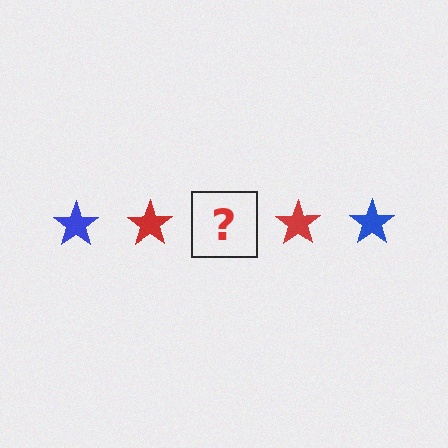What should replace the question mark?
The question mark should be replaced with a blue star.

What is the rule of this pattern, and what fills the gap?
The rule is that the pattern cycles through blue, red stars. The gap should be filled with a blue star.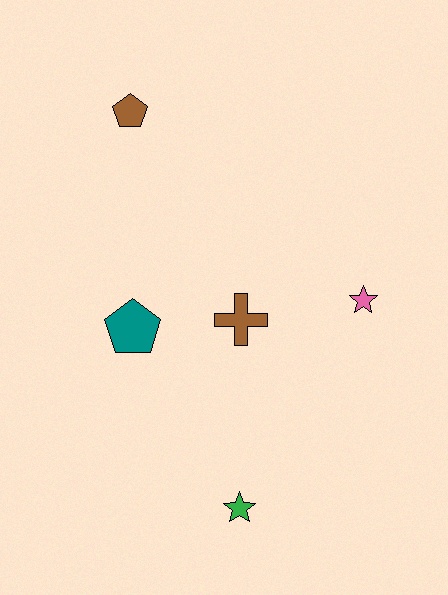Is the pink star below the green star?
No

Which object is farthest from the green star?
The brown pentagon is farthest from the green star.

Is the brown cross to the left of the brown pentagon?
No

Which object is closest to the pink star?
The brown cross is closest to the pink star.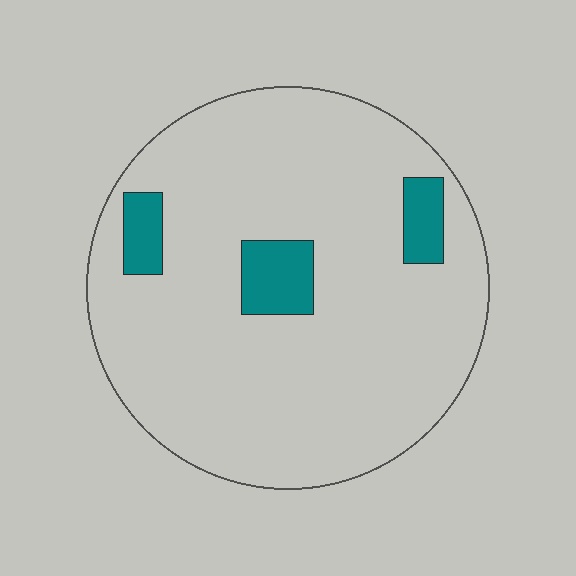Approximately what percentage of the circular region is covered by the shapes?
Approximately 10%.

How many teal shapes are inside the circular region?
3.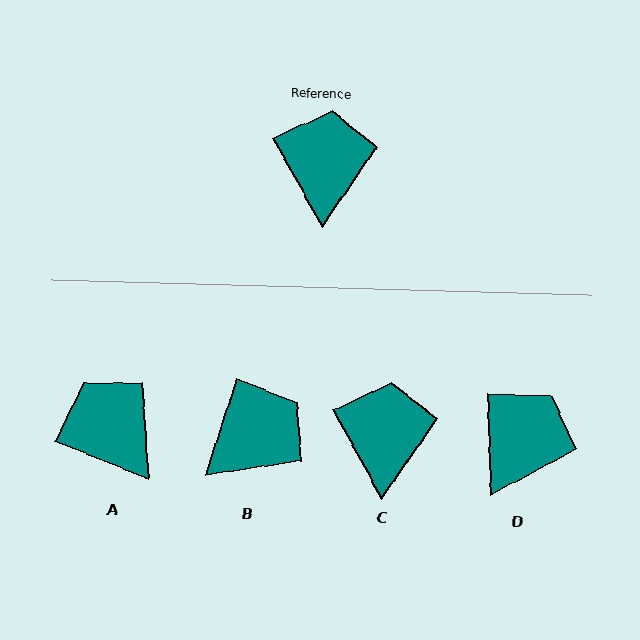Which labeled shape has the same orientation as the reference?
C.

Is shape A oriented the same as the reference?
No, it is off by about 39 degrees.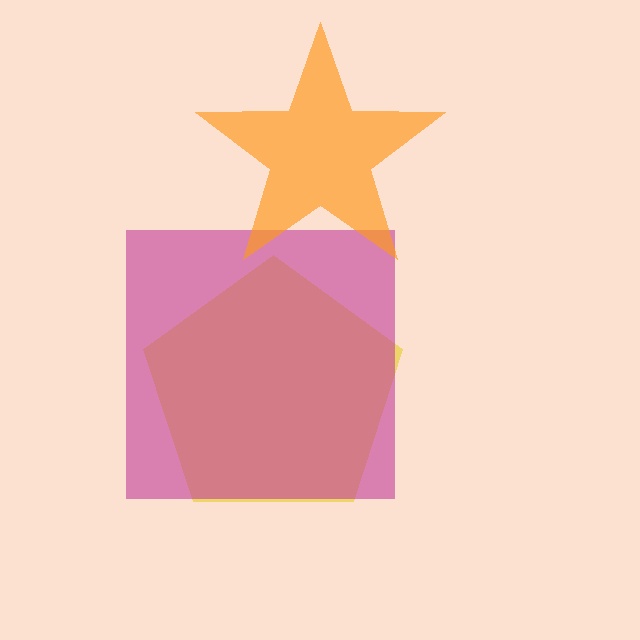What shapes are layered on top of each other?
The layered shapes are: a yellow pentagon, a magenta square, an orange star.